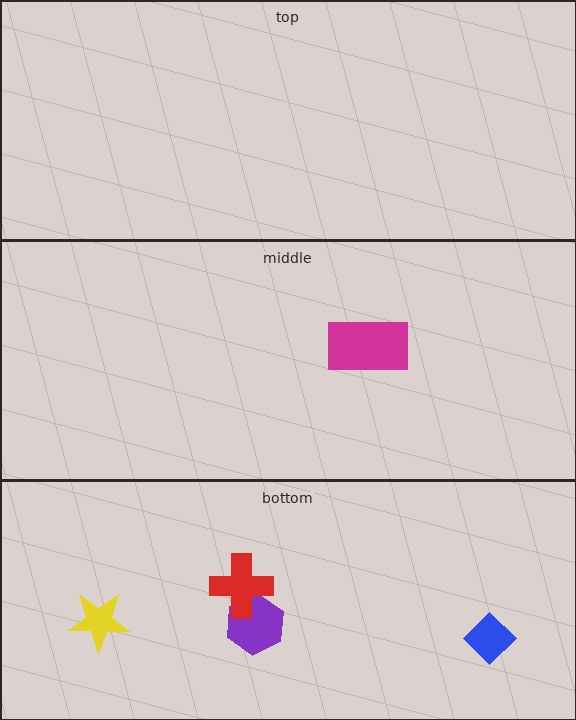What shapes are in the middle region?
The magenta rectangle.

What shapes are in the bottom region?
The blue diamond, the purple hexagon, the red cross, the yellow star.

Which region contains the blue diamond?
The bottom region.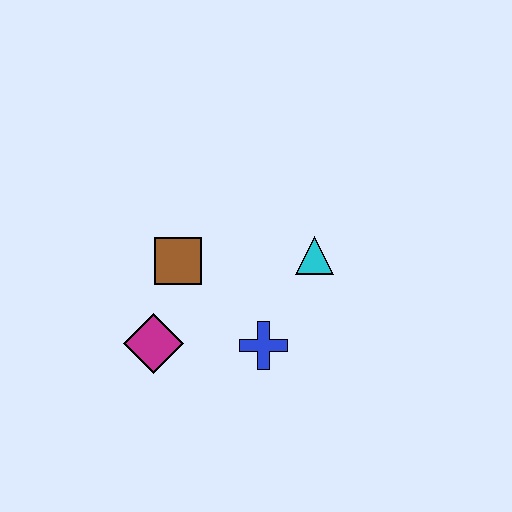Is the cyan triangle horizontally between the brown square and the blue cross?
No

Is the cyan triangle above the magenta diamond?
Yes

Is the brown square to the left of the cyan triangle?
Yes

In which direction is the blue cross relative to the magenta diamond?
The blue cross is to the right of the magenta diamond.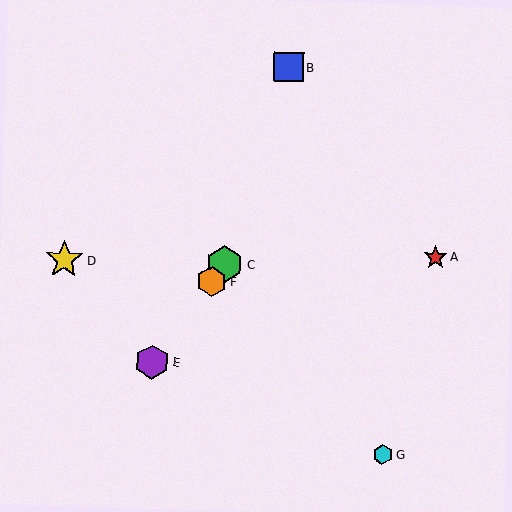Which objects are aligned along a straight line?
Objects C, E, F are aligned along a straight line.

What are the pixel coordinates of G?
Object G is at (383, 455).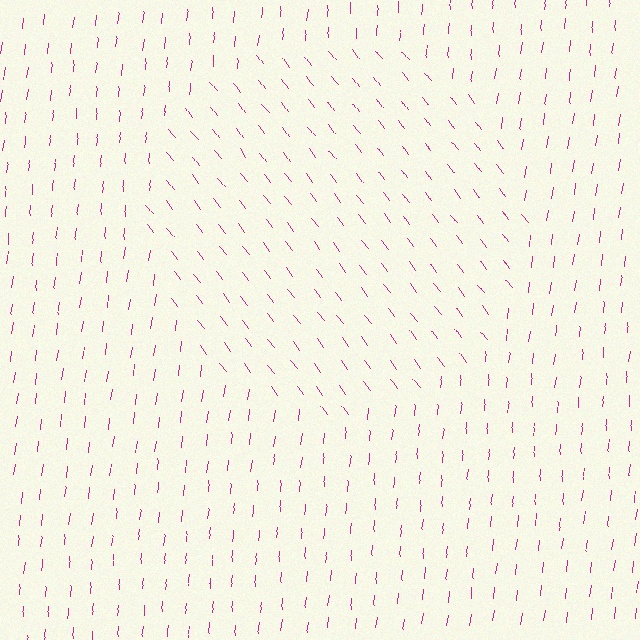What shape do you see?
I see a circle.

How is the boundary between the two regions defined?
The boundary is defined purely by a change in line orientation (approximately 45 degrees difference). All lines are the same color and thickness.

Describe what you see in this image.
The image is filled with small magenta line segments. A circle region in the image has lines oriented differently from the surrounding lines, creating a visible texture boundary.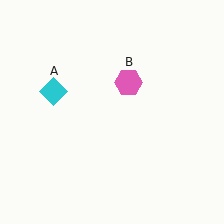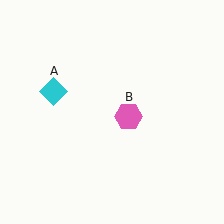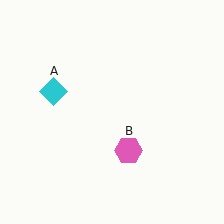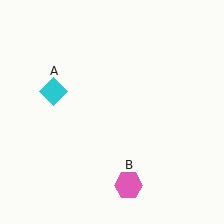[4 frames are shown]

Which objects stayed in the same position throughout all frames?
Cyan diamond (object A) remained stationary.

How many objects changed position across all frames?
1 object changed position: pink hexagon (object B).